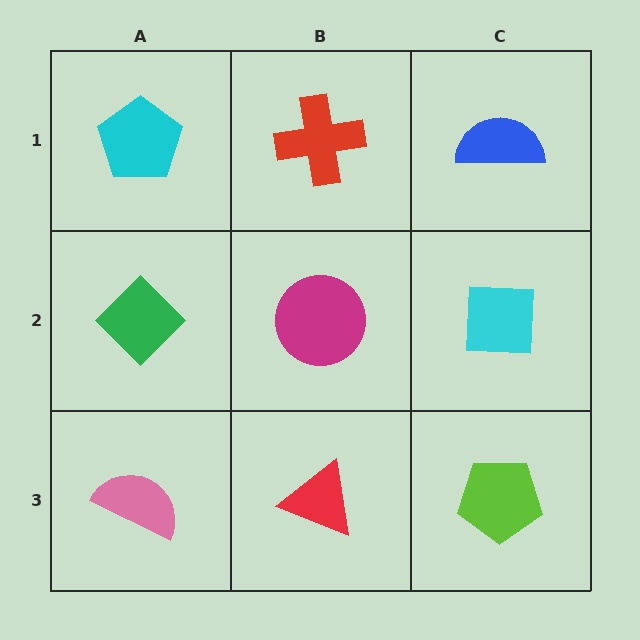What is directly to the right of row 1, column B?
A blue semicircle.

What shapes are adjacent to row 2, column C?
A blue semicircle (row 1, column C), a lime pentagon (row 3, column C), a magenta circle (row 2, column B).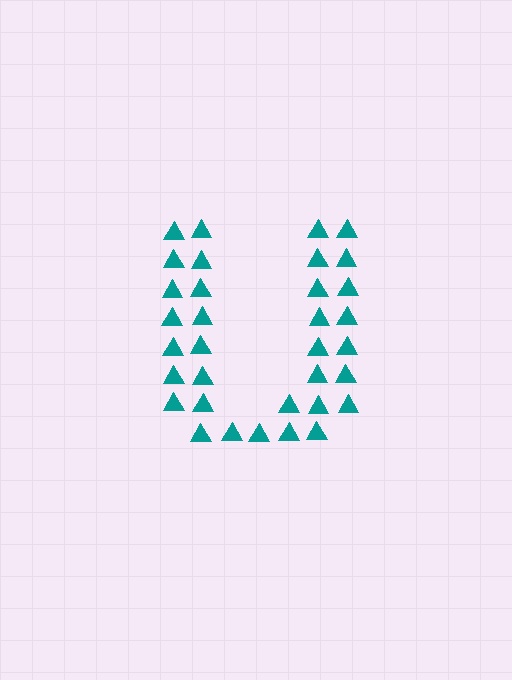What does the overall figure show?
The overall figure shows the letter U.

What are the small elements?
The small elements are triangles.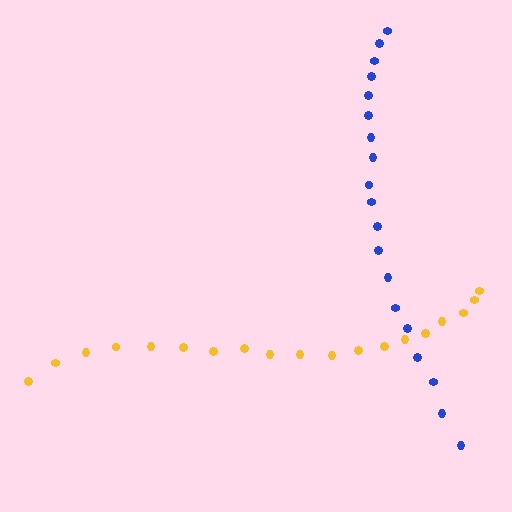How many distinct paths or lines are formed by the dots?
There are 2 distinct paths.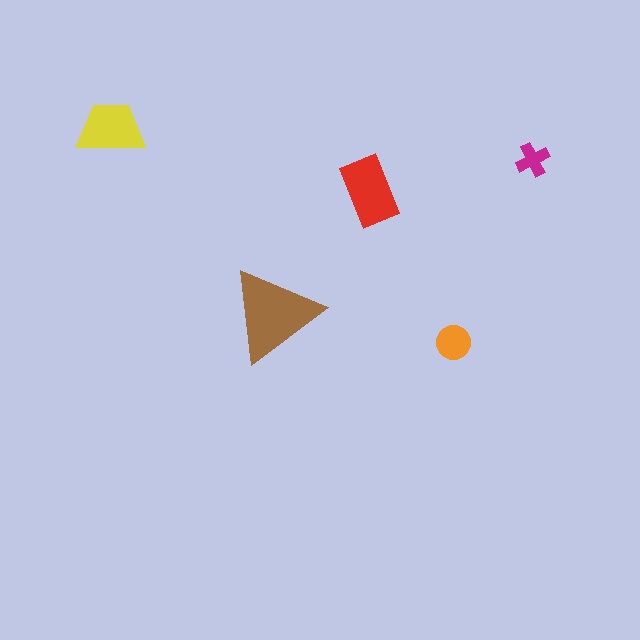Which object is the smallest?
The magenta cross.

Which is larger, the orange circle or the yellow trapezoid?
The yellow trapezoid.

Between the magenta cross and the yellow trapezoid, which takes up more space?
The yellow trapezoid.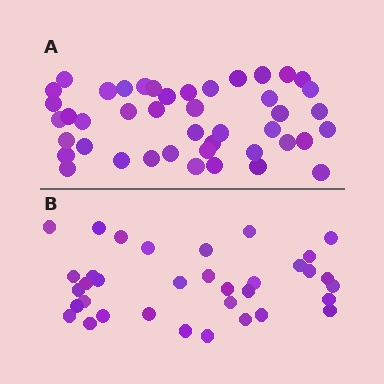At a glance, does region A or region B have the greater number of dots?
Region A (the top region) has more dots.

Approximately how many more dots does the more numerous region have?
Region A has roughly 8 or so more dots than region B.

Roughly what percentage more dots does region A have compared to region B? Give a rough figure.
About 25% more.